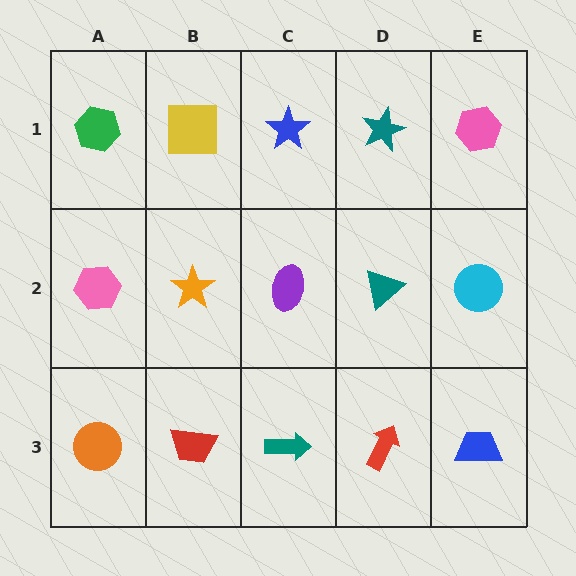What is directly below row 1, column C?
A purple ellipse.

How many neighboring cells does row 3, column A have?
2.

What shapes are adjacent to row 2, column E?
A pink hexagon (row 1, column E), a blue trapezoid (row 3, column E), a teal triangle (row 2, column D).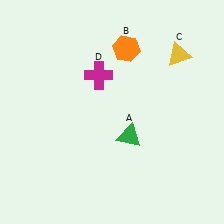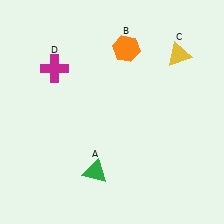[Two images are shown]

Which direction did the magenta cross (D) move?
The magenta cross (D) moved left.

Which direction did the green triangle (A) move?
The green triangle (A) moved down.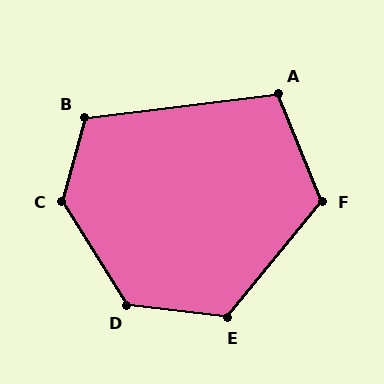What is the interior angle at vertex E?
Approximately 122 degrees (obtuse).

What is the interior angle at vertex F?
Approximately 119 degrees (obtuse).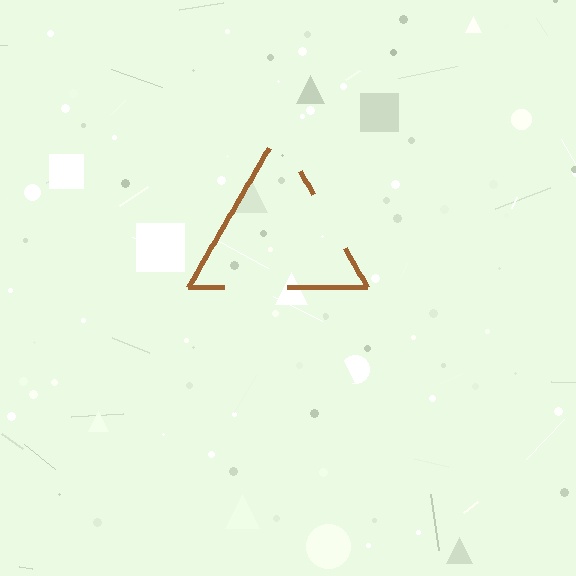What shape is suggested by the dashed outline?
The dashed outline suggests a triangle.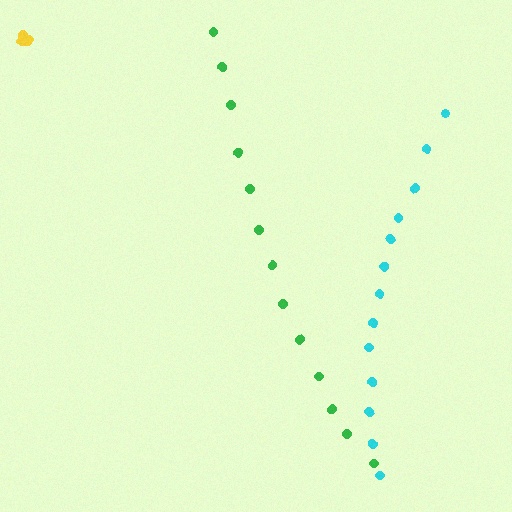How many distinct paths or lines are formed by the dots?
There are 3 distinct paths.